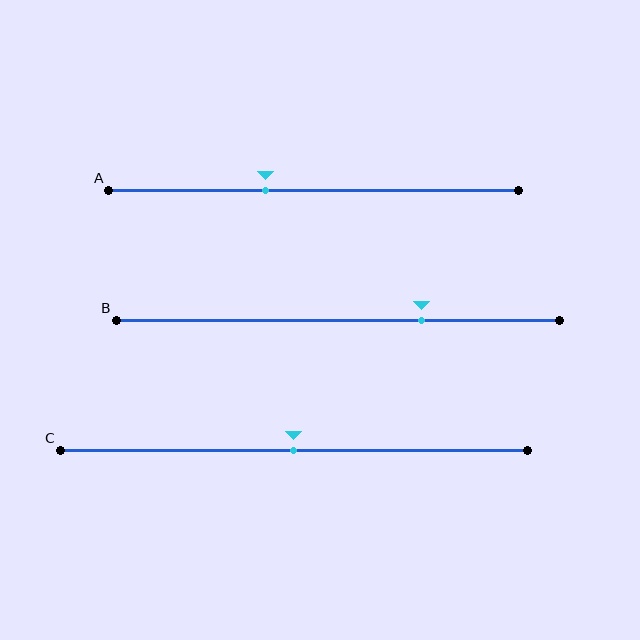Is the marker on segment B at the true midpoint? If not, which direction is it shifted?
No, the marker on segment B is shifted to the right by about 19% of the segment length.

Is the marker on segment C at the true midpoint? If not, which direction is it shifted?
Yes, the marker on segment C is at the true midpoint.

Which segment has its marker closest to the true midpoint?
Segment C has its marker closest to the true midpoint.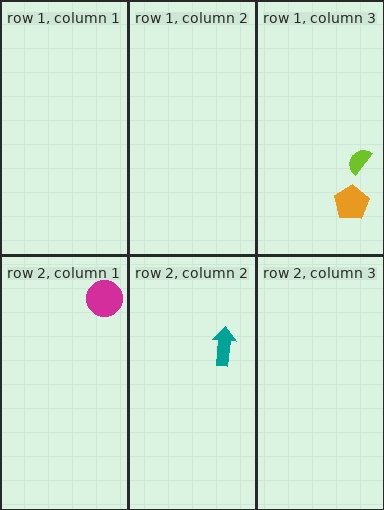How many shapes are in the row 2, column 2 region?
1.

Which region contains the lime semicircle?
The row 1, column 3 region.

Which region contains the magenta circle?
The row 2, column 1 region.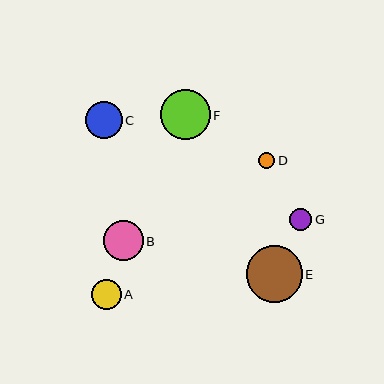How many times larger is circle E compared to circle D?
Circle E is approximately 3.6 times the size of circle D.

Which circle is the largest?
Circle E is the largest with a size of approximately 56 pixels.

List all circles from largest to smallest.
From largest to smallest: E, F, B, C, A, G, D.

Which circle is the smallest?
Circle D is the smallest with a size of approximately 16 pixels.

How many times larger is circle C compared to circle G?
Circle C is approximately 1.7 times the size of circle G.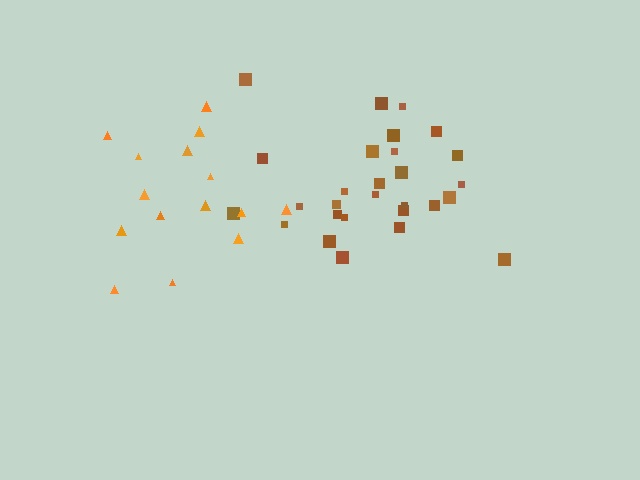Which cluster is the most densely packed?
Brown.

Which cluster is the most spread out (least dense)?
Orange.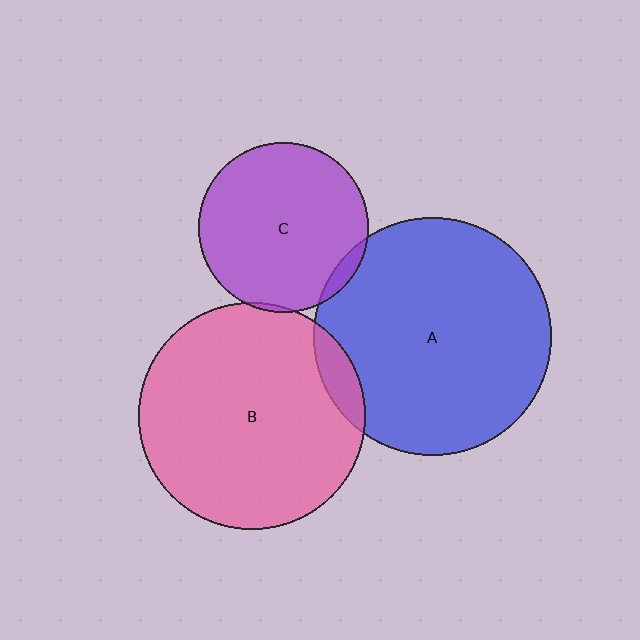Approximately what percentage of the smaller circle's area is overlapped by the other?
Approximately 5%.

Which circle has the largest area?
Circle A (blue).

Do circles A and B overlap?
Yes.